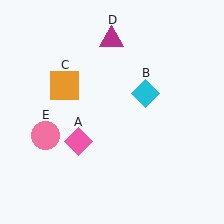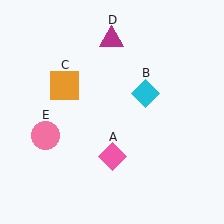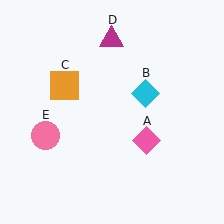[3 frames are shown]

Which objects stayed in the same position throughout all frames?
Cyan diamond (object B) and orange square (object C) and magenta triangle (object D) and pink circle (object E) remained stationary.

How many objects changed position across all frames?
1 object changed position: pink diamond (object A).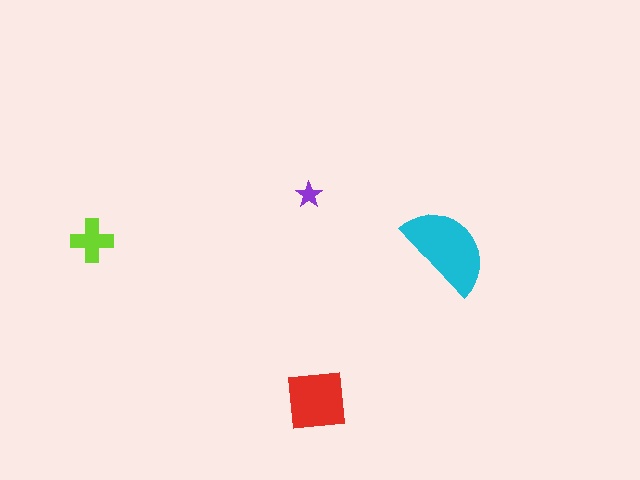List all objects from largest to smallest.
The cyan semicircle, the red square, the lime cross, the purple star.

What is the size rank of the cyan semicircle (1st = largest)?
1st.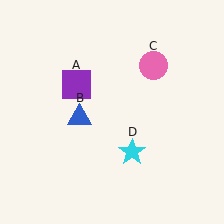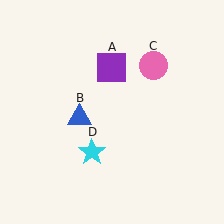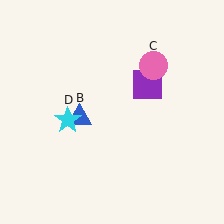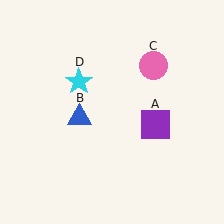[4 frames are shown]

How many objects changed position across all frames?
2 objects changed position: purple square (object A), cyan star (object D).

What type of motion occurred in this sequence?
The purple square (object A), cyan star (object D) rotated clockwise around the center of the scene.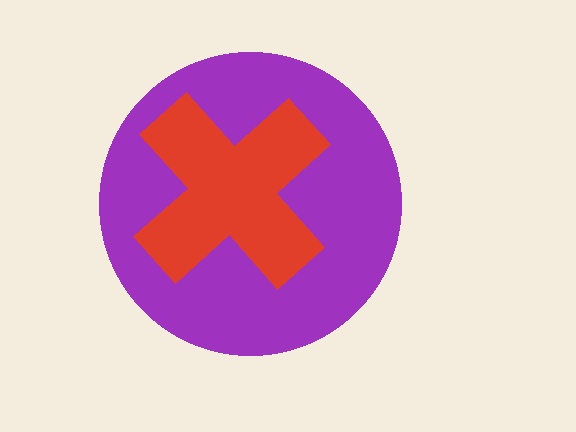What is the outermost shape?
The purple circle.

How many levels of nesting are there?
2.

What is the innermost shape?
The red cross.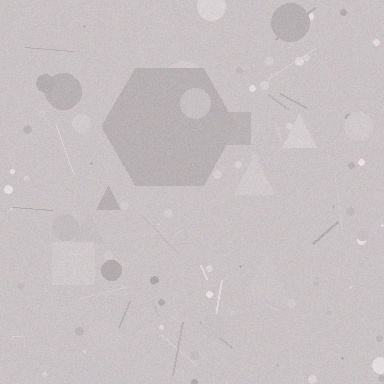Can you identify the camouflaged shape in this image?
The camouflaged shape is a hexagon.